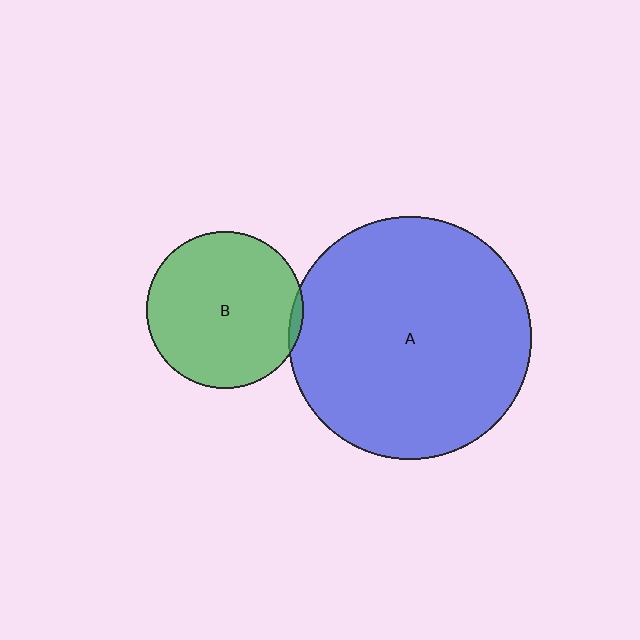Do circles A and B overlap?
Yes.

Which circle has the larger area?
Circle A (blue).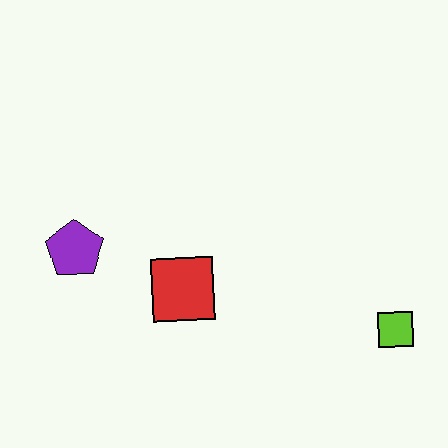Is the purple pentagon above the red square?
Yes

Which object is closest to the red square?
The purple pentagon is closest to the red square.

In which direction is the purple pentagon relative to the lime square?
The purple pentagon is to the left of the lime square.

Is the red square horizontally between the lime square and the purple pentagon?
Yes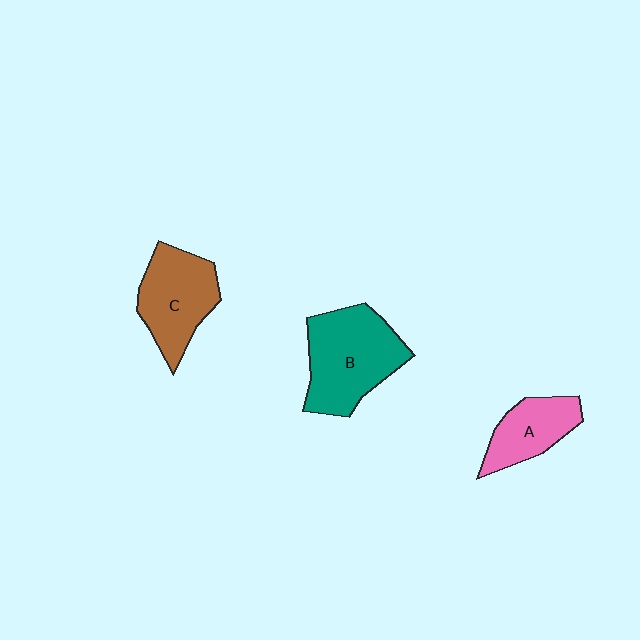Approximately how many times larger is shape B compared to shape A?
Approximately 1.7 times.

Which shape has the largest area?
Shape B (teal).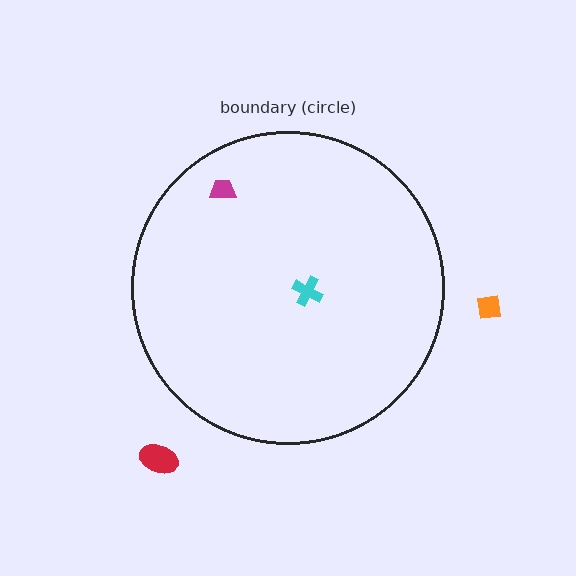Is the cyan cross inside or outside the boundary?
Inside.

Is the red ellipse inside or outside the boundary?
Outside.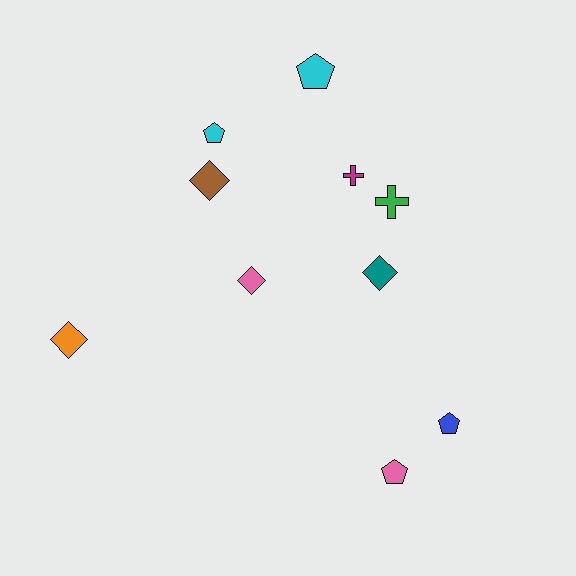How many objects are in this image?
There are 10 objects.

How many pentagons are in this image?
There are 4 pentagons.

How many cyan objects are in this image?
There are 2 cyan objects.